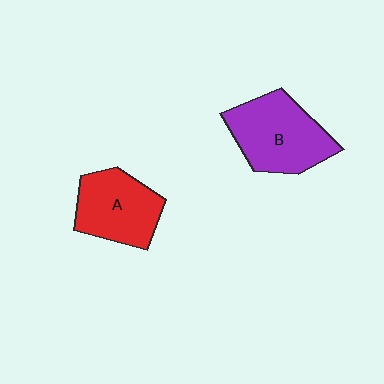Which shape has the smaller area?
Shape A (red).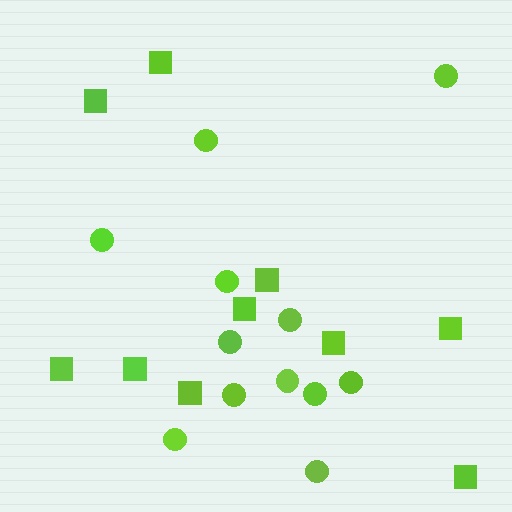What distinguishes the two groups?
There are 2 groups: one group of squares (10) and one group of circles (12).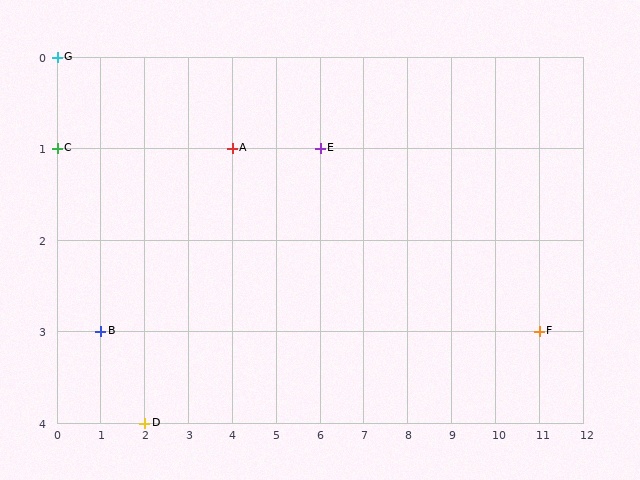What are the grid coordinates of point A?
Point A is at grid coordinates (4, 1).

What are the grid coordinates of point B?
Point B is at grid coordinates (1, 3).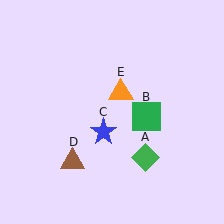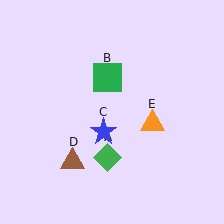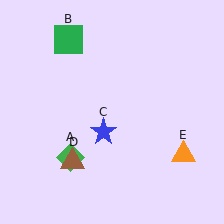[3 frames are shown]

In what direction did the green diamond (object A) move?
The green diamond (object A) moved left.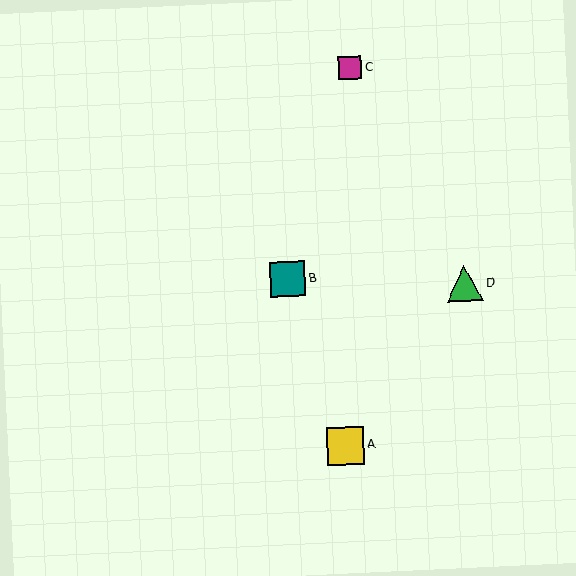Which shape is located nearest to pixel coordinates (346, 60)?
The magenta square (labeled C) at (350, 68) is nearest to that location.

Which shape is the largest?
The yellow square (labeled A) is the largest.